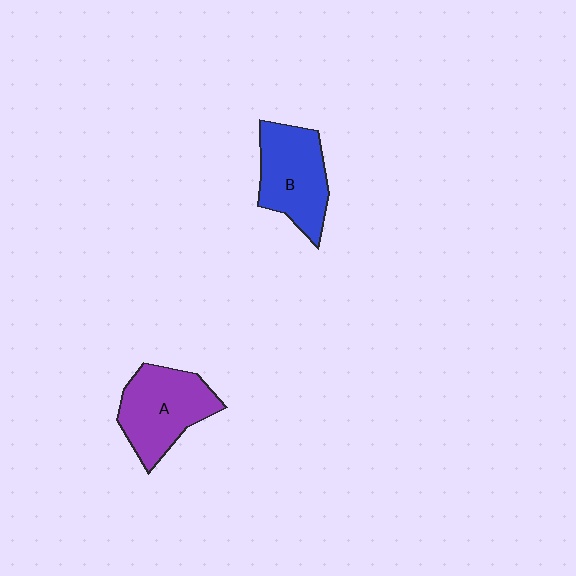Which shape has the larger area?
Shape A (purple).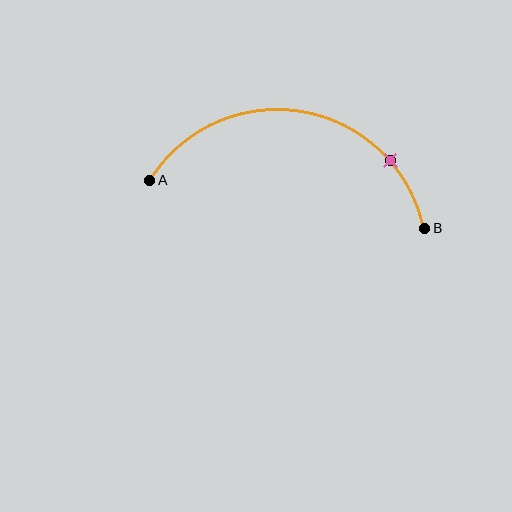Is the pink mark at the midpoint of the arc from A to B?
No. The pink mark lies on the arc but is closer to endpoint B. The arc midpoint would be at the point on the curve equidistant along the arc from both A and B.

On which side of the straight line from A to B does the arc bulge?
The arc bulges above the straight line connecting A and B.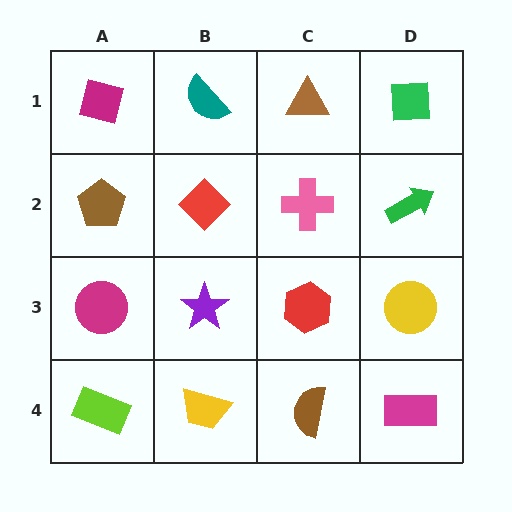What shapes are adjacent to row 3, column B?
A red diamond (row 2, column B), a yellow trapezoid (row 4, column B), a magenta circle (row 3, column A), a red hexagon (row 3, column C).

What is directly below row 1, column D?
A green arrow.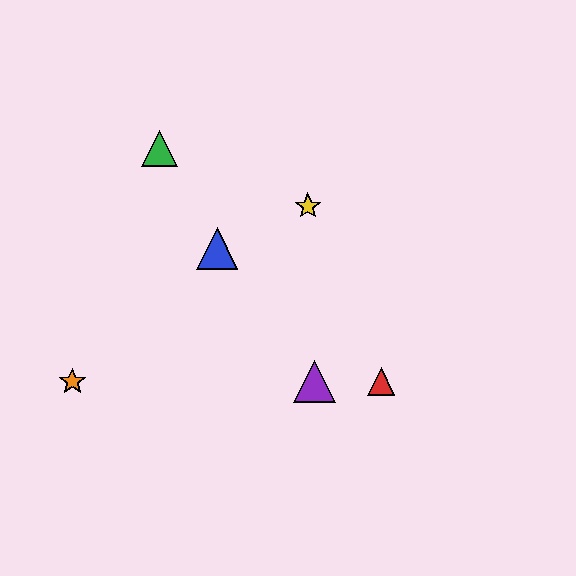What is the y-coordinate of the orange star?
The orange star is at y≈381.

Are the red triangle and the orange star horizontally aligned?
Yes, both are at y≈381.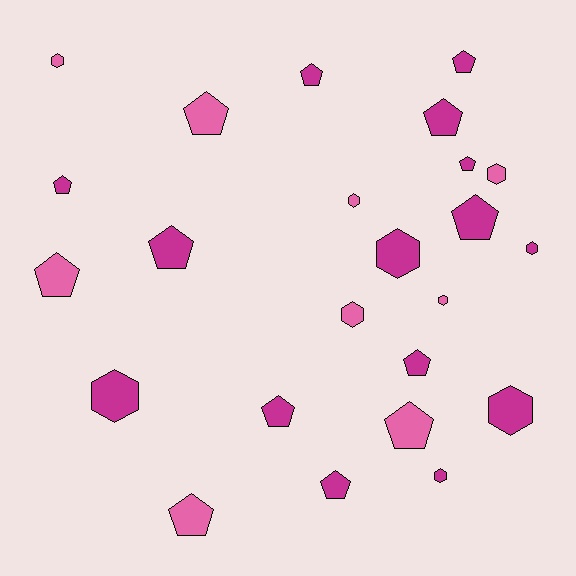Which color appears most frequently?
Magenta, with 15 objects.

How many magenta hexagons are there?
There are 5 magenta hexagons.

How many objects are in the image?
There are 24 objects.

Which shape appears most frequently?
Pentagon, with 14 objects.